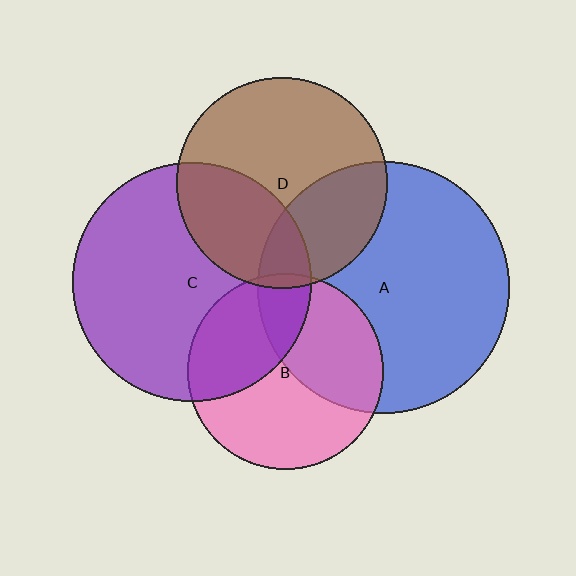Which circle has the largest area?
Circle A (blue).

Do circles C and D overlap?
Yes.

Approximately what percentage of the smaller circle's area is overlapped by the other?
Approximately 35%.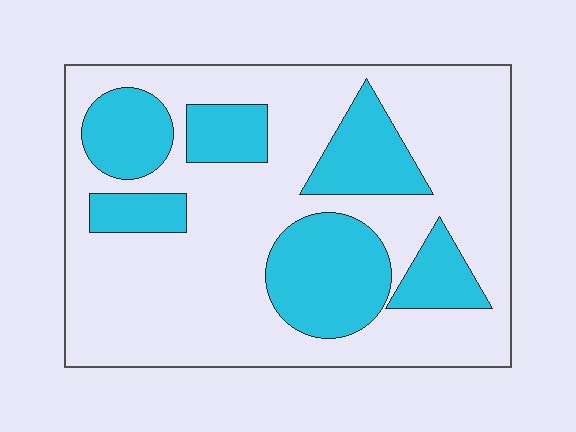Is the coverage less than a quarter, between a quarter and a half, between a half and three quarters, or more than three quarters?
Between a quarter and a half.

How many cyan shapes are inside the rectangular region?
6.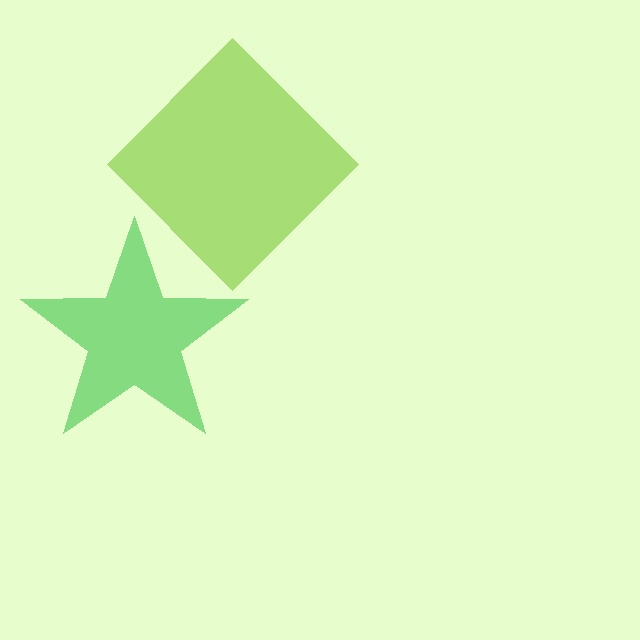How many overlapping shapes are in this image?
There are 2 overlapping shapes in the image.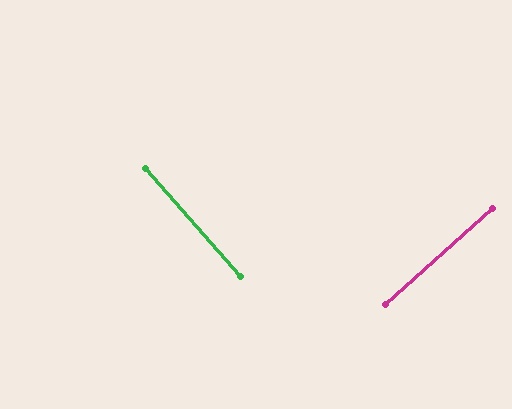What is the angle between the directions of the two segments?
Approximately 90 degrees.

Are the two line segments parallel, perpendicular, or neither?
Perpendicular — they meet at approximately 90°.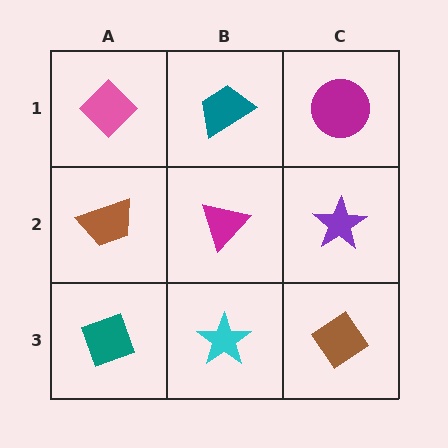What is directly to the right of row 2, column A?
A magenta triangle.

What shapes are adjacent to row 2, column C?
A magenta circle (row 1, column C), a brown diamond (row 3, column C), a magenta triangle (row 2, column B).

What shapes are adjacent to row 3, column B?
A magenta triangle (row 2, column B), a teal diamond (row 3, column A), a brown diamond (row 3, column C).